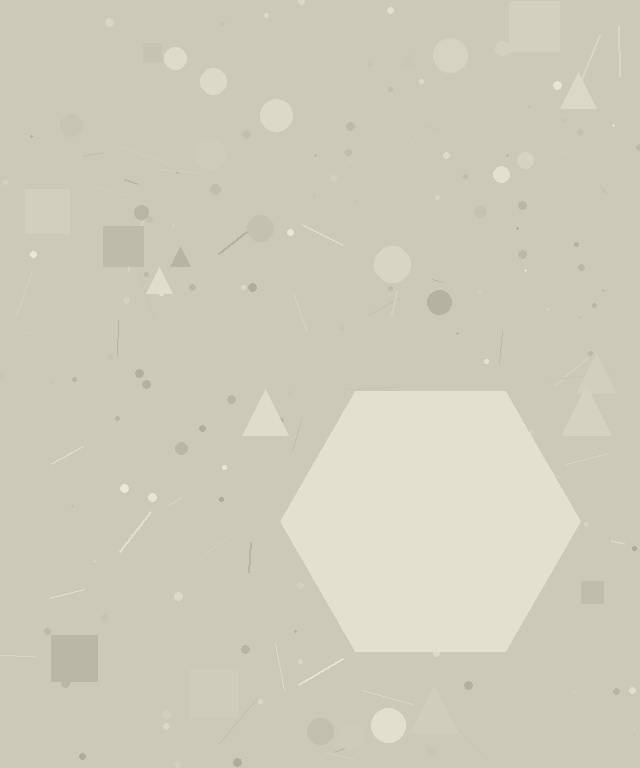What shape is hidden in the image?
A hexagon is hidden in the image.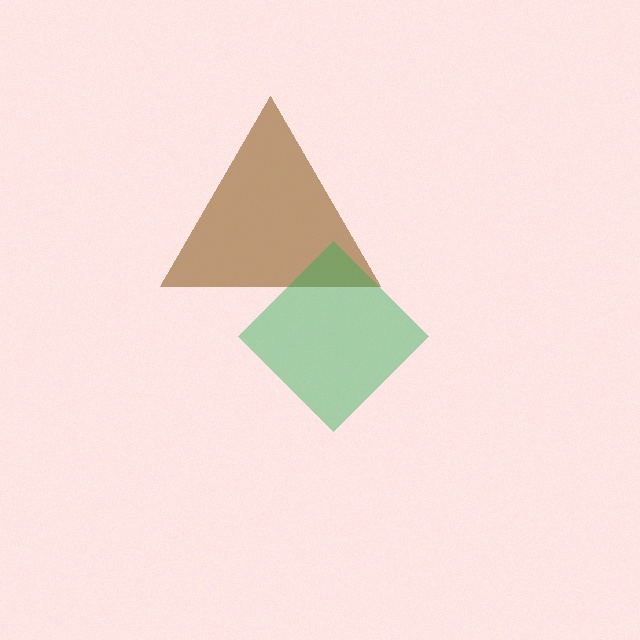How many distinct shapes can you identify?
There are 2 distinct shapes: a brown triangle, a green diamond.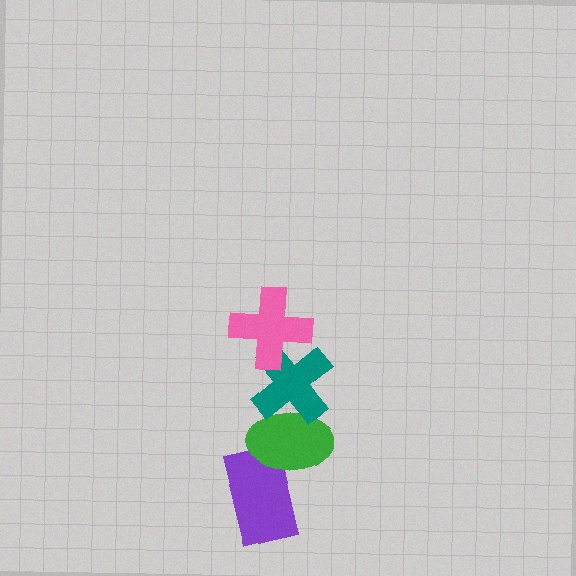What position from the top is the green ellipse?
The green ellipse is 3rd from the top.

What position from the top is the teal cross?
The teal cross is 2nd from the top.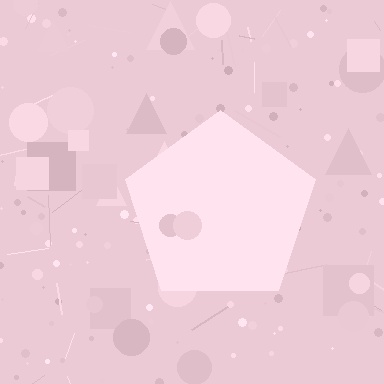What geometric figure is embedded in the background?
A pentagon is embedded in the background.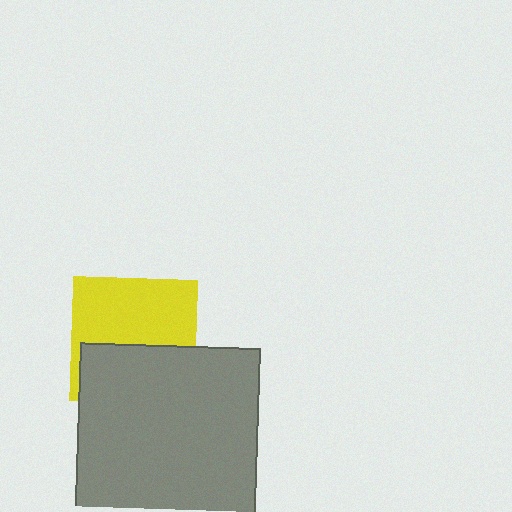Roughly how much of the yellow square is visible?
About half of it is visible (roughly 56%).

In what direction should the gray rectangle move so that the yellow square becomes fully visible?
The gray rectangle should move down. That is the shortest direction to clear the overlap and leave the yellow square fully visible.